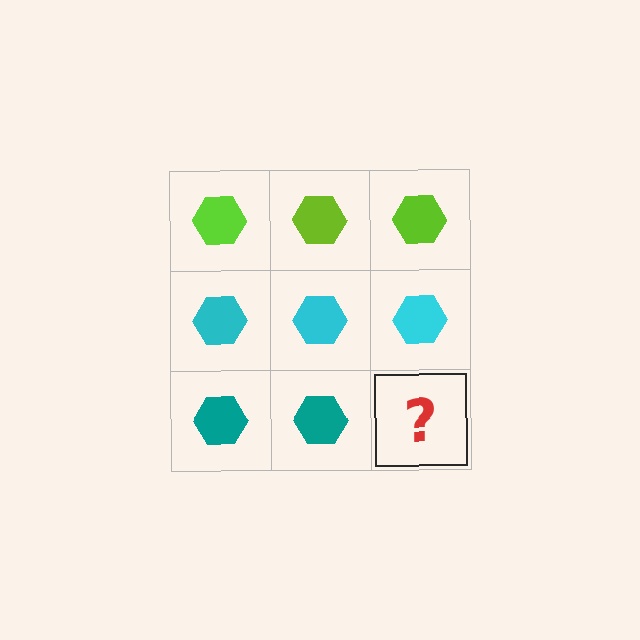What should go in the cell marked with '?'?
The missing cell should contain a teal hexagon.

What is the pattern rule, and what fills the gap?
The rule is that each row has a consistent color. The gap should be filled with a teal hexagon.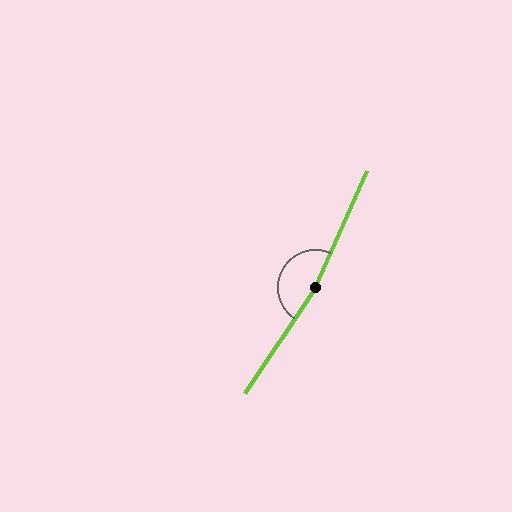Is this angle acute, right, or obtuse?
It is obtuse.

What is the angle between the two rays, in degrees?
Approximately 170 degrees.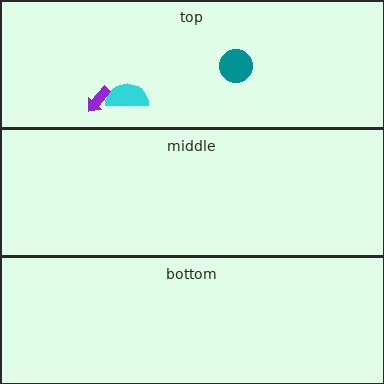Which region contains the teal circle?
The top region.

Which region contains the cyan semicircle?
The top region.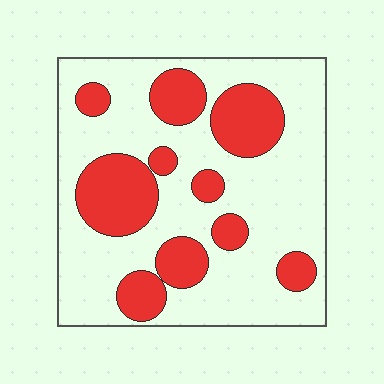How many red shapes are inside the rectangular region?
10.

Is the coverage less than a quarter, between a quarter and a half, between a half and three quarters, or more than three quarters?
Between a quarter and a half.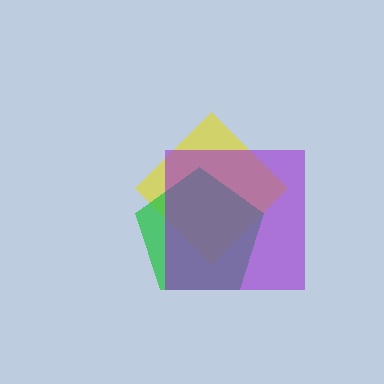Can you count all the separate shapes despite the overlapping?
Yes, there are 3 separate shapes.